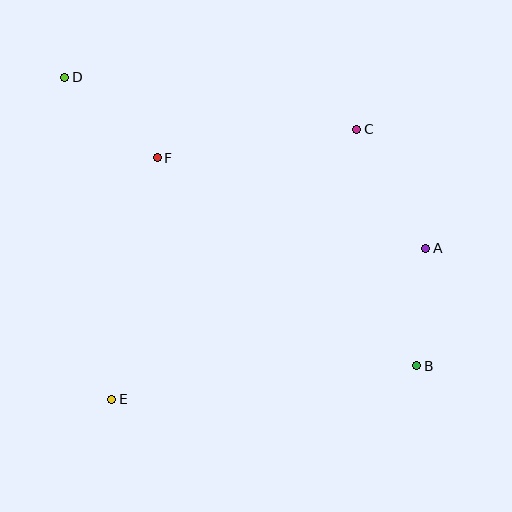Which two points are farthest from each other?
Points B and D are farthest from each other.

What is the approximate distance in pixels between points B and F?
The distance between B and F is approximately 333 pixels.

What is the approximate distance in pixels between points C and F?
The distance between C and F is approximately 202 pixels.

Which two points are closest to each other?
Points A and B are closest to each other.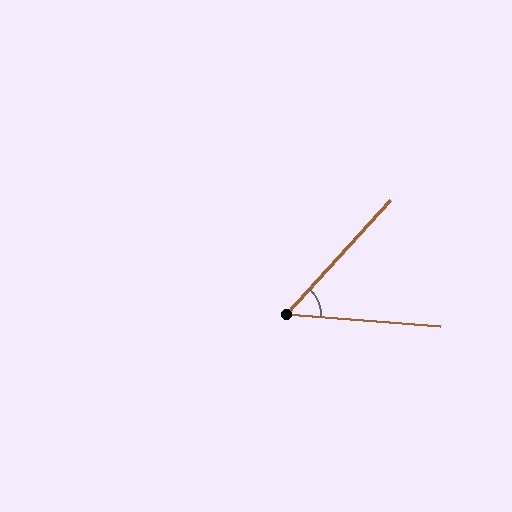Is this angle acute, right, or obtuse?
It is acute.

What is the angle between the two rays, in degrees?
Approximately 52 degrees.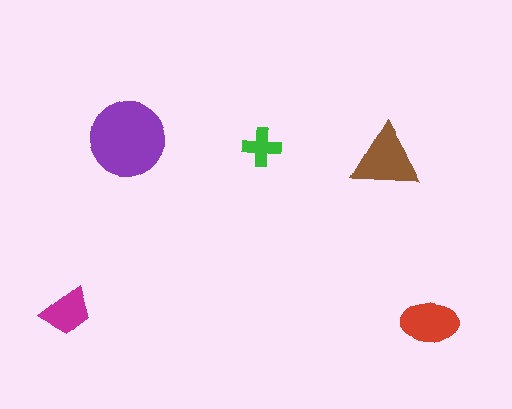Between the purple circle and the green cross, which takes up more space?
The purple circle.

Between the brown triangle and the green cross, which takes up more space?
The brown triangle.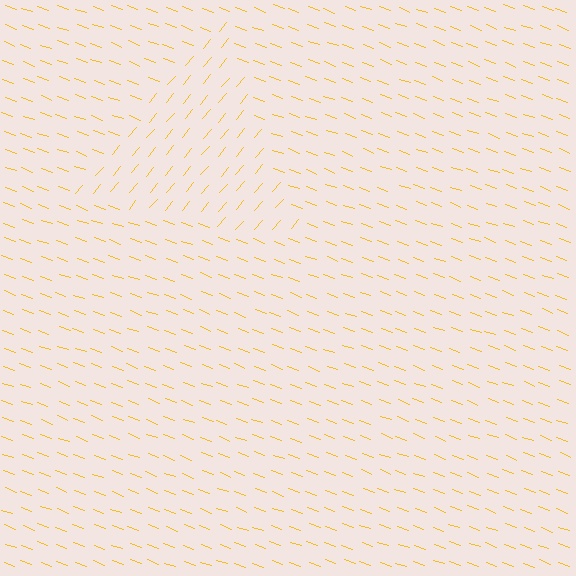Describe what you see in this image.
The image is filled with small yellow line segments. A triangle region in the image has lines oriented differently from the surrounding lines, creating a visible texture boundary.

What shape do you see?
I see a triangle.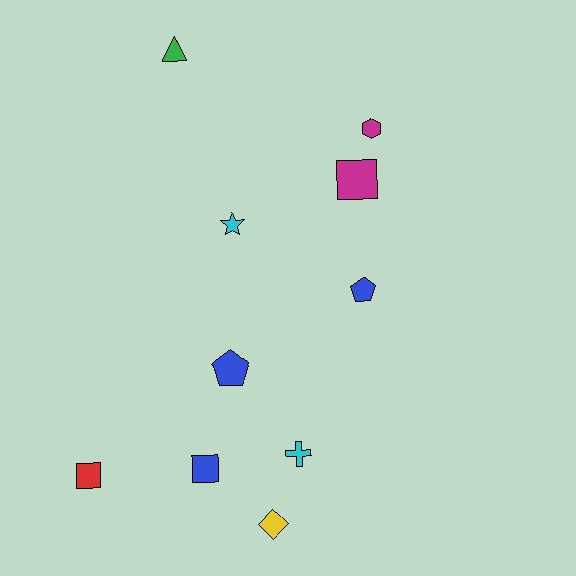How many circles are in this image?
There are no circles.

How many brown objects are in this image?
There are no brown objects.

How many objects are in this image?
There are 10 objects.